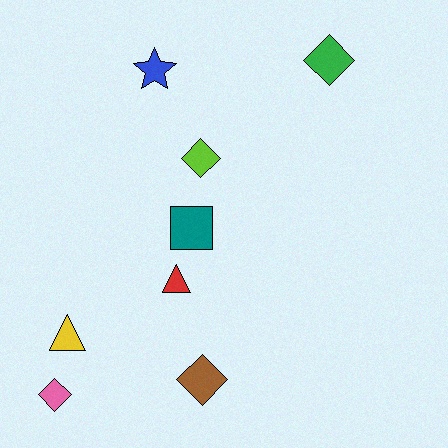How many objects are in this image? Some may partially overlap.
There are 8 objects.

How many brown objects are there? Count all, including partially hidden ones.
There is 1 brown object.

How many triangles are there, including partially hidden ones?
There are 2 triangles.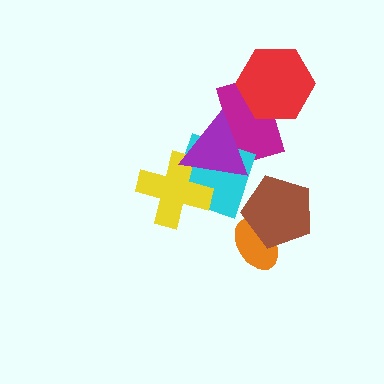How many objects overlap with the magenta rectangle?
2 objects overlap with the magenta rectangle.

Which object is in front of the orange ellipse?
The brown pentagon is in front of the orange ellipse.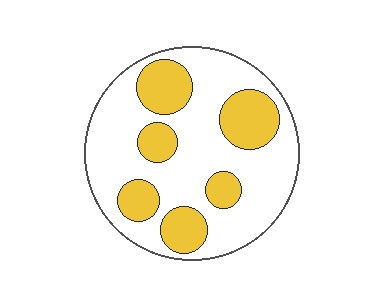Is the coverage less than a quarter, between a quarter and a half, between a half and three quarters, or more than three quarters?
Between a quarter and a half.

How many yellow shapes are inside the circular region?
6.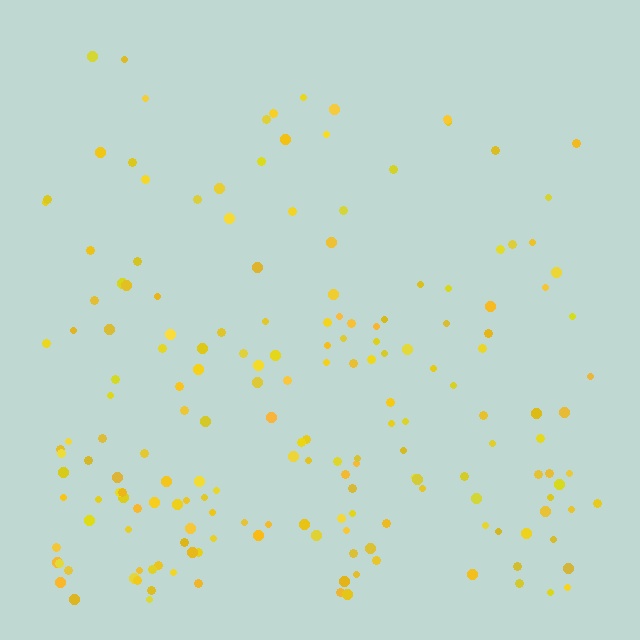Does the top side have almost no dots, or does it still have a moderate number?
Still a moderate number, just noticeably fewer than the bottom.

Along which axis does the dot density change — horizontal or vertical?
Vertical.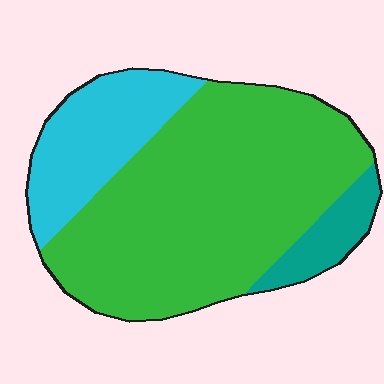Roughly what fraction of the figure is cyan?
Cyan takes up between a sixth and a third of the figure.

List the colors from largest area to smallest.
From largest to smallest: green, cyan, teal.